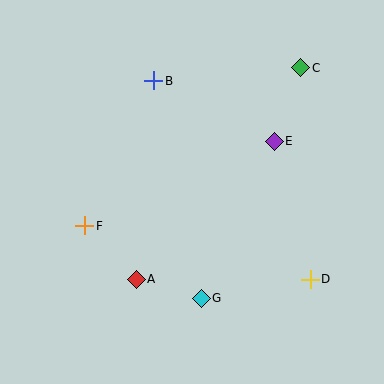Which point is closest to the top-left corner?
Point B is closest to the top-left corner.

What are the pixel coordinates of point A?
Point A is at (136, 279).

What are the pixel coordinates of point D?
Point D is at (310, 279).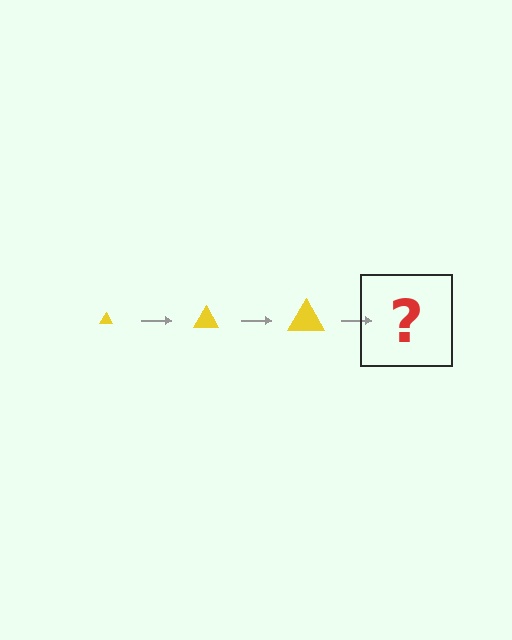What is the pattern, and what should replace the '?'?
The pattern is that the triangle gets progressively larger each step. The '?' should be a yellow triangle, larger than the previous one.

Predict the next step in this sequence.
The next step is a yellow triangle, larger than the previous one.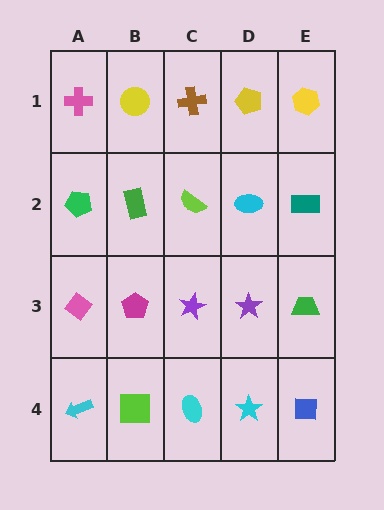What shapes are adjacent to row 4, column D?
A purple star (row 3, column D), a cyan ellipse (row 4, column C), a blue square (row 4, column E).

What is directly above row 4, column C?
A purple star.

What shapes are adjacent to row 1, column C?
A lime semicircle (row 2, column C), a yellow circle (row 1, column B), a yellow pentagon (row 1, column D).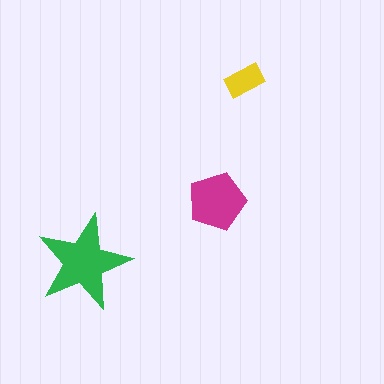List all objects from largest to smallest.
The green star, the magenta pentagon, the yellow rectangle.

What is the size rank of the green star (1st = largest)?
1st.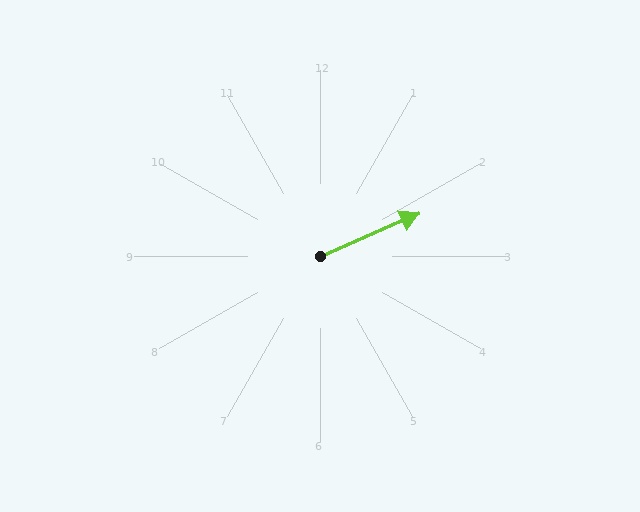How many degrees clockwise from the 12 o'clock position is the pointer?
Approximately 67 degrees.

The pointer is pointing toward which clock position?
Roughly 2 o'clock.